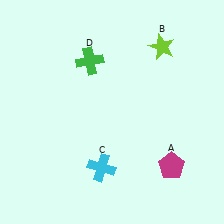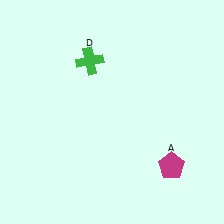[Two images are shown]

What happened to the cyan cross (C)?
The cyan cross (C) was removed in Image 2. It was in the bottom-left area of Image 1.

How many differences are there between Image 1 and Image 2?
There are 2 differences between the two images.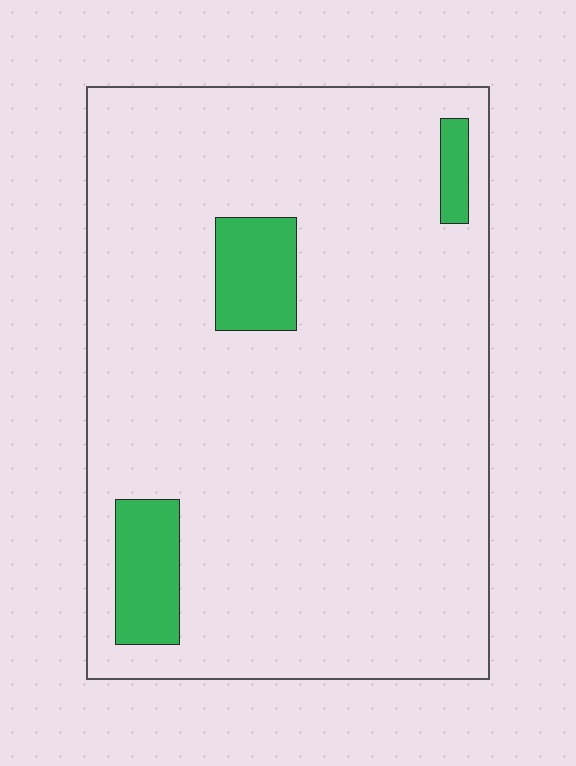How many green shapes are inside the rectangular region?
3.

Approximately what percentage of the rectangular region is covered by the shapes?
Approximately 10%.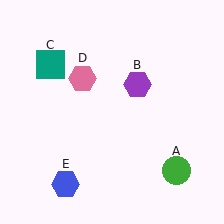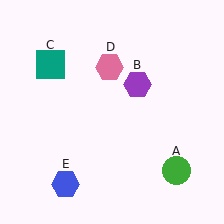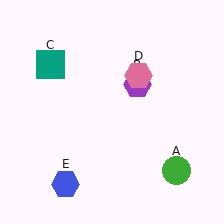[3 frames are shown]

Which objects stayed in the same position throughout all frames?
Green circle (object A) and purple hexagon (object B) and teal square (object C) and blue hexagon (object E) remained stationary.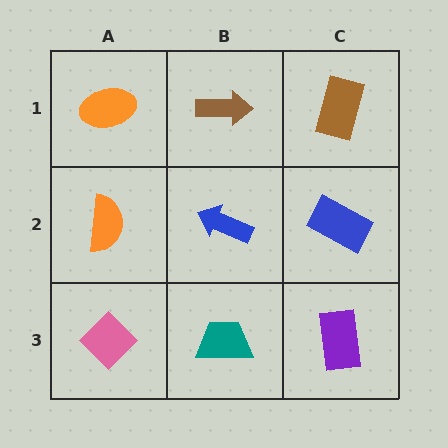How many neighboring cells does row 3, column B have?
3.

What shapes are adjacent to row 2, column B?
A brown arrow (row 1, column B), a teal trapezoid (row 3, column B), an orange semicircle (row 2, column A), a blue rectangle (row 2, column C).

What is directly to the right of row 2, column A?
A blue arrow.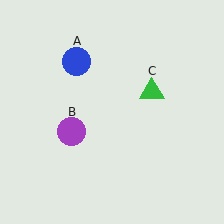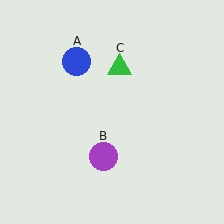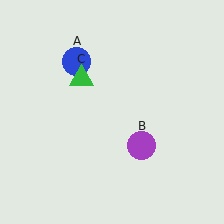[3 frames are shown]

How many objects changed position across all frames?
2 objects changed position: purple circle (object B), green triangle (object C).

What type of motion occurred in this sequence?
The purple circle (object B), green triangle (object C) rotated counterclockwise around the center of the scene.